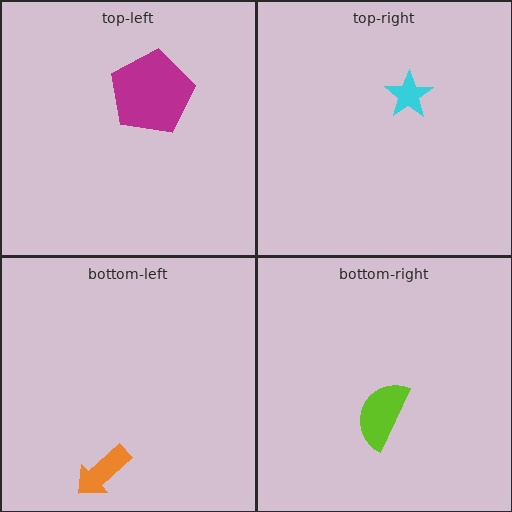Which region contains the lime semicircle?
The bottom-right region.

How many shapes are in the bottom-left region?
1.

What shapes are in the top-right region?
The cyan star.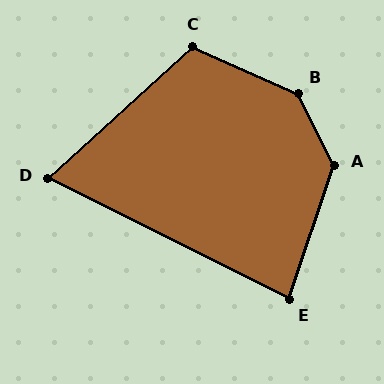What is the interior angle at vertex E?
Approximately 82 degrees (acute).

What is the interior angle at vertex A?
Approximately 135 degrees (obtuse).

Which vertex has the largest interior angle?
B, at approximately 140 degrees.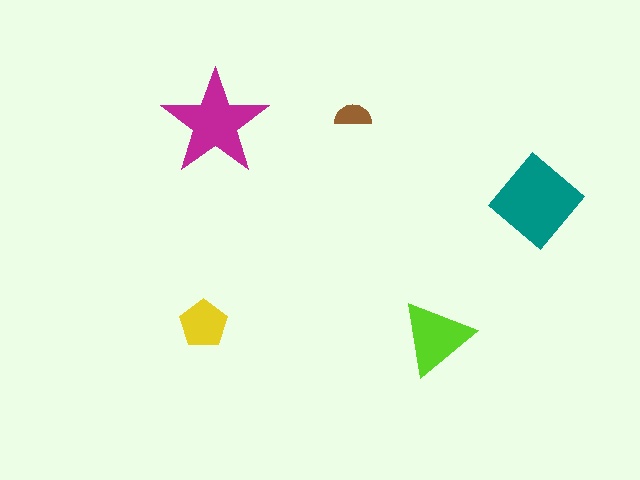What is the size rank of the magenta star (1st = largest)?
2nd.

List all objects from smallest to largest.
The brown semicircle, the yellow pentagon, the lime triangle, the magenta star, the teal diamond.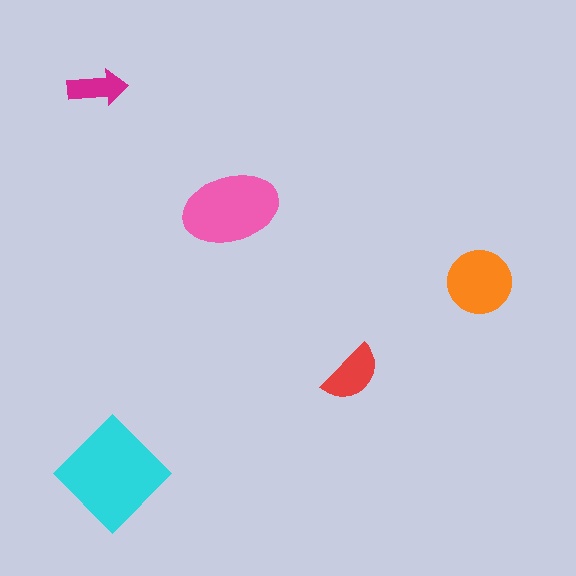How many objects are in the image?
There are 5 objects in the image.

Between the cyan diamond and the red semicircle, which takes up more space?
The cyan diamond.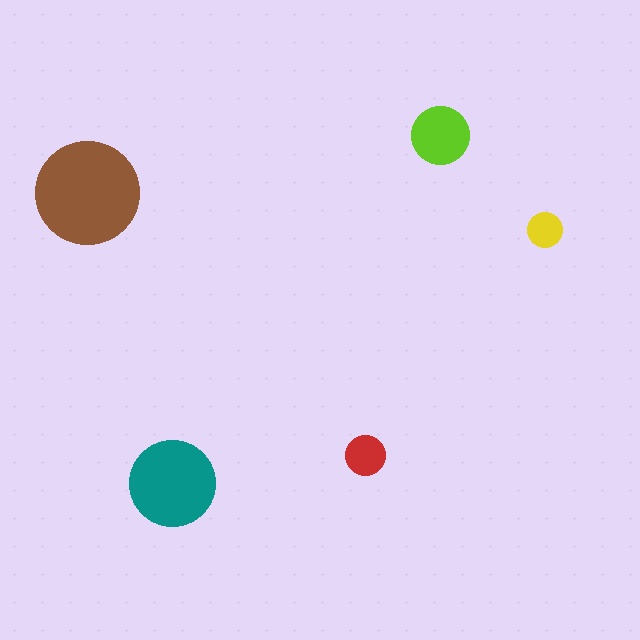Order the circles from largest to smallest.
the brown one, the teal one, the lime one, the red one, the yellow one.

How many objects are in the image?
There are 5 objects in the image.